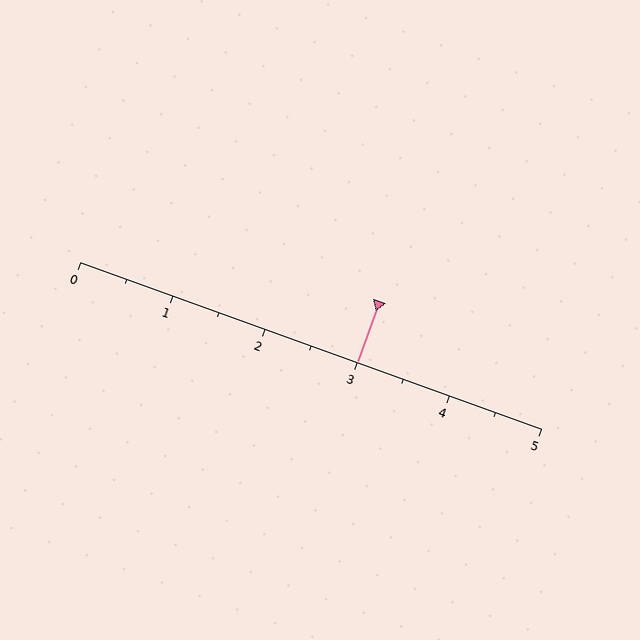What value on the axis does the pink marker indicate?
The marker indicates approximately 3.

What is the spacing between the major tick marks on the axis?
The major ticks are spaced 1 apart.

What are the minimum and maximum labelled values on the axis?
The axis runs from 0 to 5.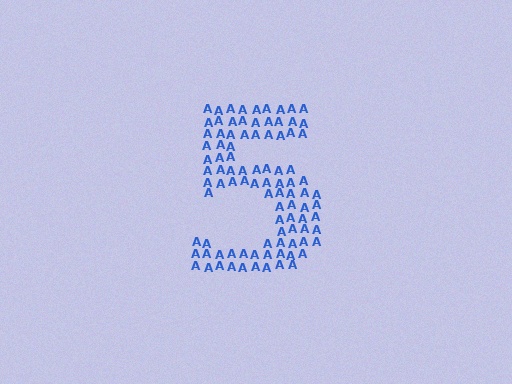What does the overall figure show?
The overall figure shows the digit 5.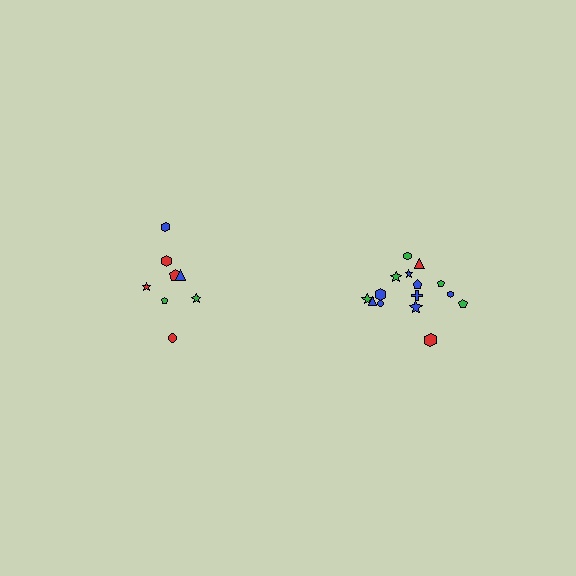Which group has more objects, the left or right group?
The right group.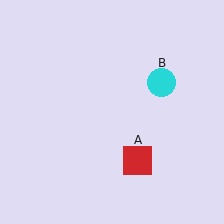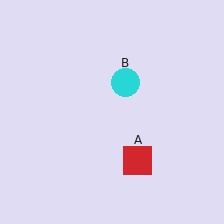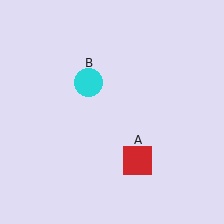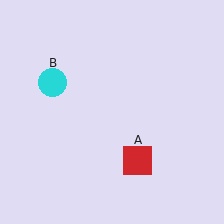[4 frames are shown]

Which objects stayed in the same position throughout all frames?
Red square (object A) remained stationary.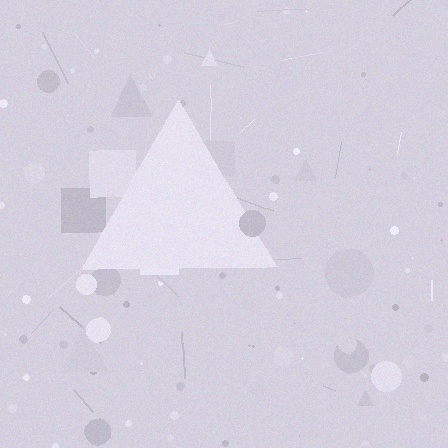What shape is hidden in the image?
A triangle is hidden in the image.